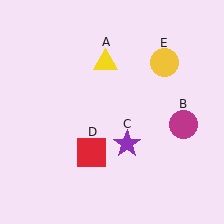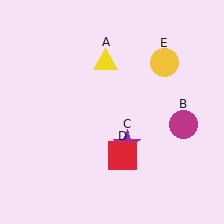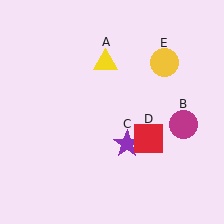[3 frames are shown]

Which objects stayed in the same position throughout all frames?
Yellow triangle (object A) and magenta circle (object B) and purple star (object C) and yellow circle (object E) remained stationary.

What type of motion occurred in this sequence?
The red square (object D) rotated counterclockwise around the center of the scene.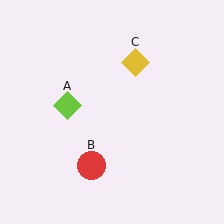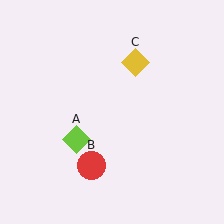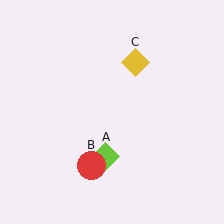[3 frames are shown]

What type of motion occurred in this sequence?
The lime diamond (object A) rotated counterclockwise around the center of the scene.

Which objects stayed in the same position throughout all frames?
Red circle (object B) and yellow diamond (object C) remained stationary.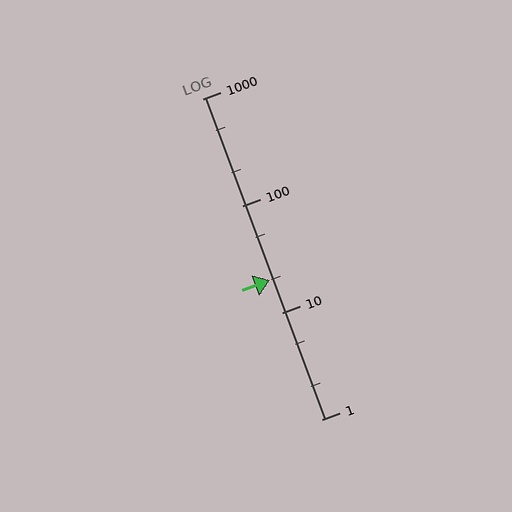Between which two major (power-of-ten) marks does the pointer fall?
The pointer is between 10 and 100.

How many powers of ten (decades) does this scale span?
The scale spans 3 decades, from 1 to 1000.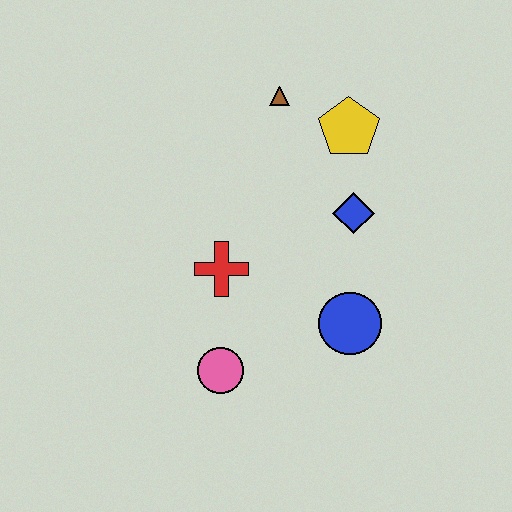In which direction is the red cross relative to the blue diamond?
The red cross is to the left of the blue diamond.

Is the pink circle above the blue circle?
No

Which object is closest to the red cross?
The pink circle is closest to the red cross.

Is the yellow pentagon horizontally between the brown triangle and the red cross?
No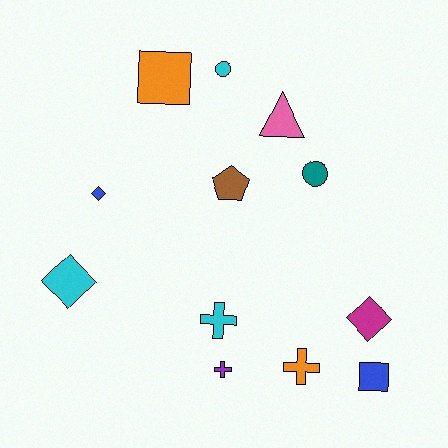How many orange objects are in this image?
There are 2 orange objects.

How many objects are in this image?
There are 12 objects.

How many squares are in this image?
There are 2 squares.